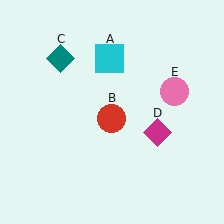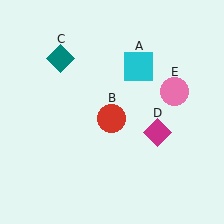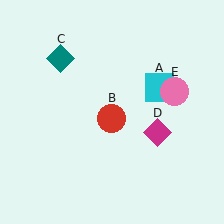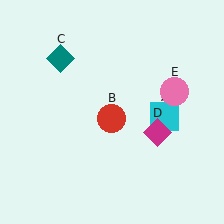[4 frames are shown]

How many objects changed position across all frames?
1 object changed position: cyan square (object A).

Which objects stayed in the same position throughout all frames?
Red circle (object B) and teal diamond (object C) and magenta diamond (object D) and pink circle (object E) remained stationary.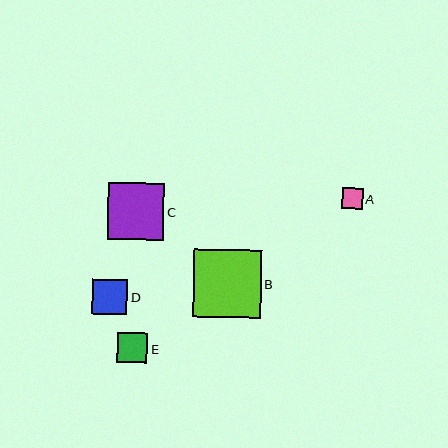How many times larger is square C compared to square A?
Square C is approximately 2.7 times the size of square A.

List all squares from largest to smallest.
From largest to smallest: B, C, D, E, A.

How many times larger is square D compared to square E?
Square D is approximately 1.2 times the size of square E.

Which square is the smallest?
Square A is the smallest with a size of approximately 21 pixels.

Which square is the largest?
Square B is the largest with a size of approximately 68 pixels.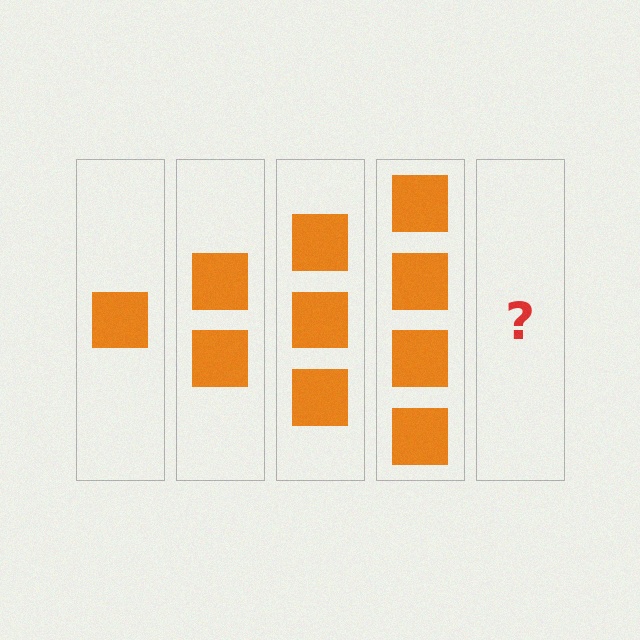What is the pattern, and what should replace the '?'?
The pattern is that each step adds one more square. The '?' should be 5 squares.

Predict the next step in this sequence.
The next step is 5 squares.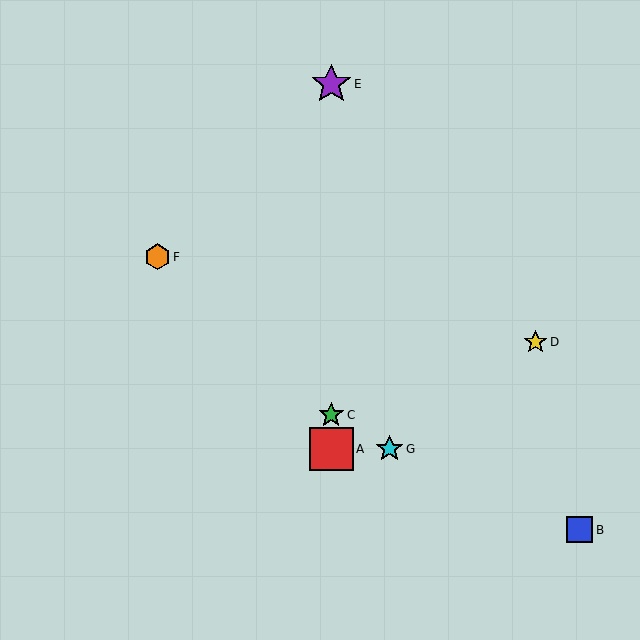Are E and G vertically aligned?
No, E is at x≈331 and G is at x≈390.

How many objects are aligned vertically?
3 objects (A, C, E) are aligned vertically.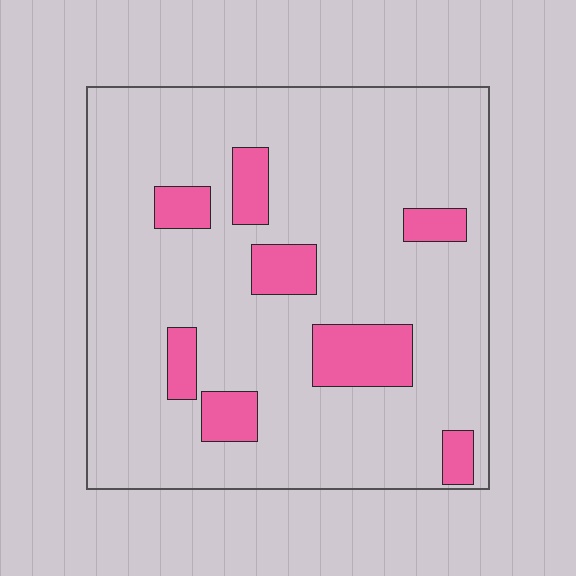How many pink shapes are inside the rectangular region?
8.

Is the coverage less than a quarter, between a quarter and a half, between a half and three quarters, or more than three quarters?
Less than a quarter.